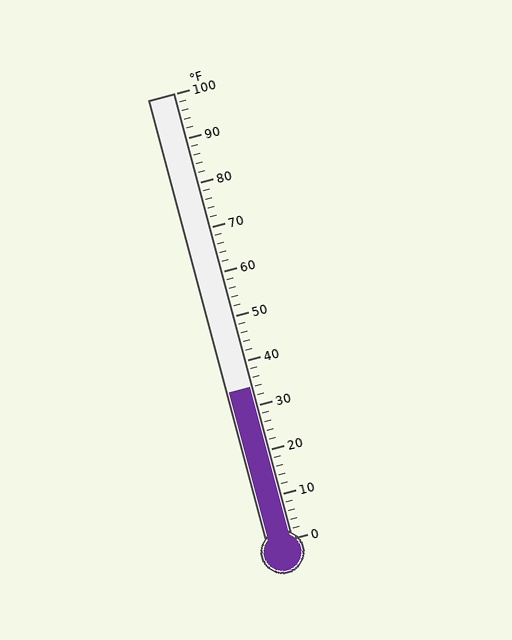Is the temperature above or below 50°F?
The temperature is below 50°F.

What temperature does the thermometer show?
The thermometer shows approximately 34°F.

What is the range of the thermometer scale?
The thermometer scale ranges from 0°F to 100°F.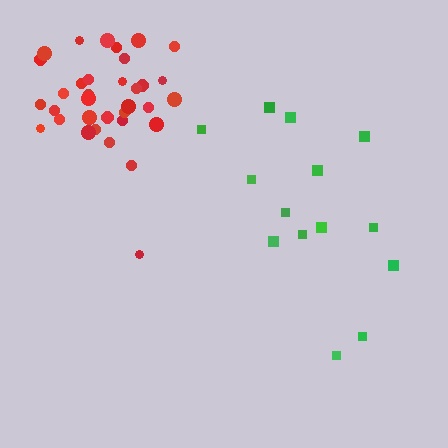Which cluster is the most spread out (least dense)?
Green.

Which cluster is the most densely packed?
Red.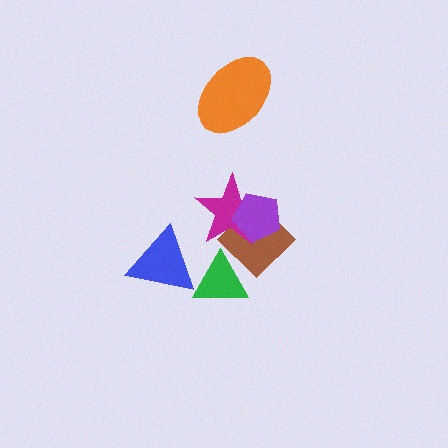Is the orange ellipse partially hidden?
No, no other shape covers it.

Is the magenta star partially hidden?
Yes, it is partially covered by another shape.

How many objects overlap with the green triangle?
2 objects overlap with the green triangle.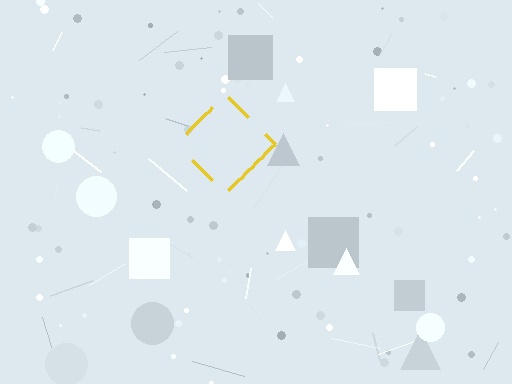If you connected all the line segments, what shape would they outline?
They would outline a diamond.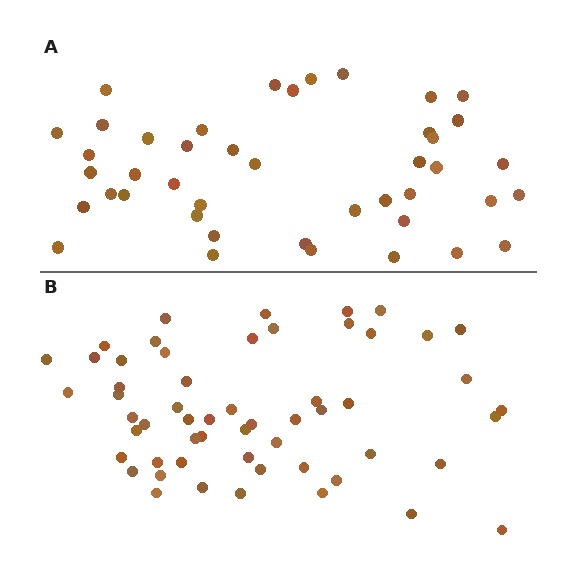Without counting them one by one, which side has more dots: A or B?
Region B (the bottom region) has more dots.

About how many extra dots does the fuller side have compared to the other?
Region B has approximately 15 more dots than region A.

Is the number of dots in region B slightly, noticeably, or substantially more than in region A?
Region B has noticeably more, but not dramatically so. The ratio is roughly 1.3 to 1.